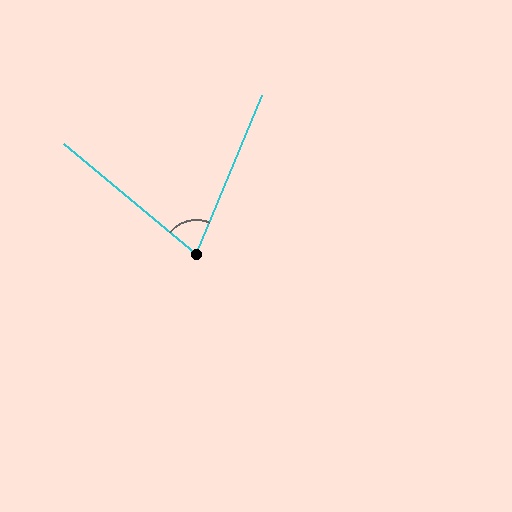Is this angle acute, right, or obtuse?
It is acute.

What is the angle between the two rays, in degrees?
Approximately 73 degrees.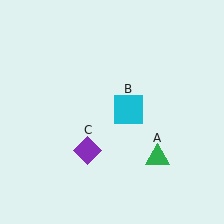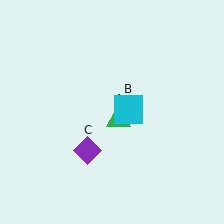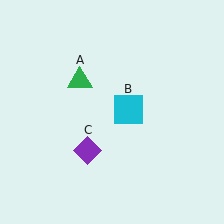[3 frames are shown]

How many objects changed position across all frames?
1 object changed position: green triangle (object A).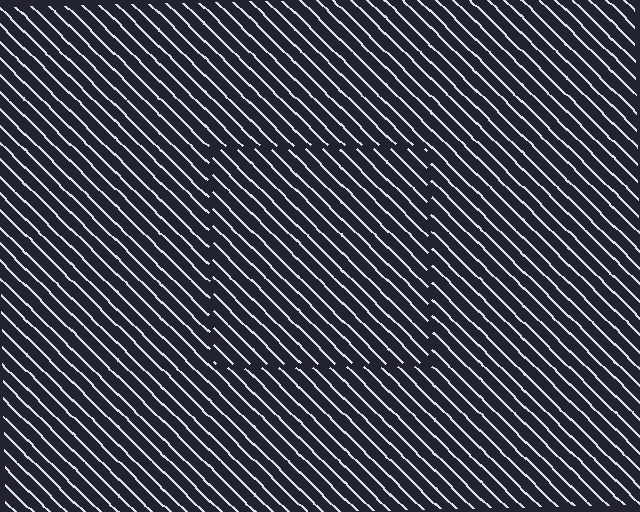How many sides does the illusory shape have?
4 sides — the line-ends trace a square.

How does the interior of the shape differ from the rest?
The interior of the shape contains the same grating, shifted by half a period — the contour is defined by the phase discontinuity where line-ends from the inner and outer gratings abut.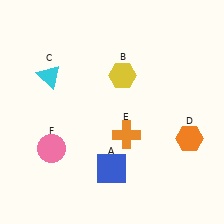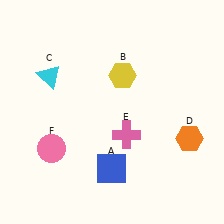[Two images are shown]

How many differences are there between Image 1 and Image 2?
There is 1 difference between the two images.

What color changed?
The cross (E) changed from orange in Image 1 to pink in Image 2.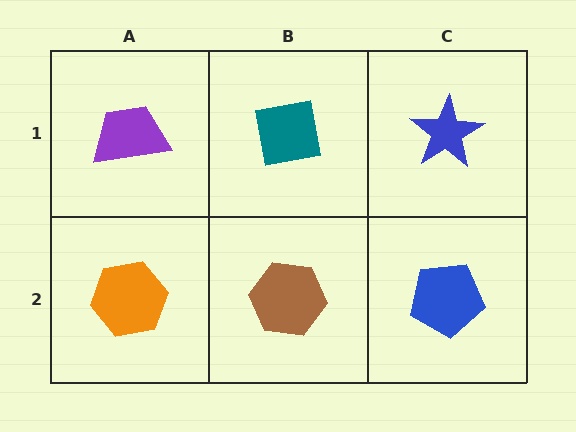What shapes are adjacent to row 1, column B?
A brown hexagon (row 2, column B), a purple trapezoid (row 1, column A), a blue star (row 1, column C).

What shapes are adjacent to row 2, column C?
A blue star (row 1, column C), a brown hexagon (row 2, column B).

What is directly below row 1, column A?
An orange hexagon.